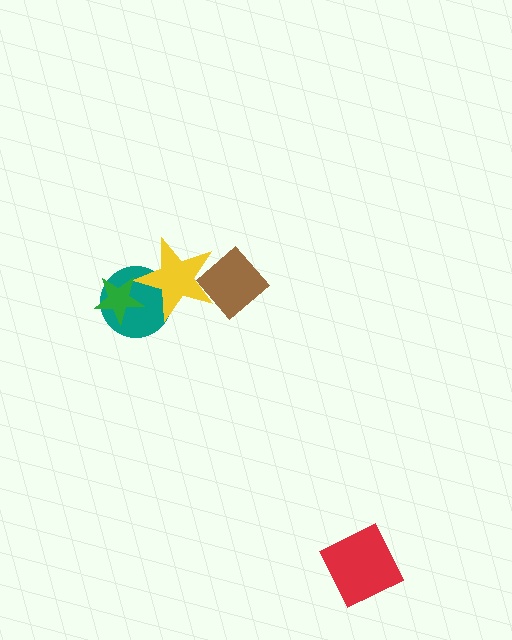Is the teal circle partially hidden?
Yes, it is partially covered by another shape.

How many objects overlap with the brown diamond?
1 object overlaps with the brown diamond.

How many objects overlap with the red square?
0 objects overlap with the red square.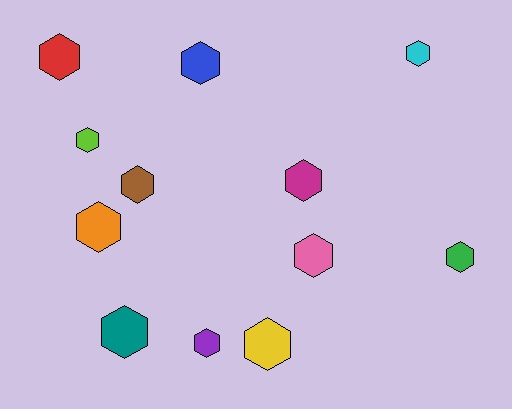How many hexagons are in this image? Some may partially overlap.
There are 12 hexagons.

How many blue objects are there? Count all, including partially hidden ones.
There is 1 blue object.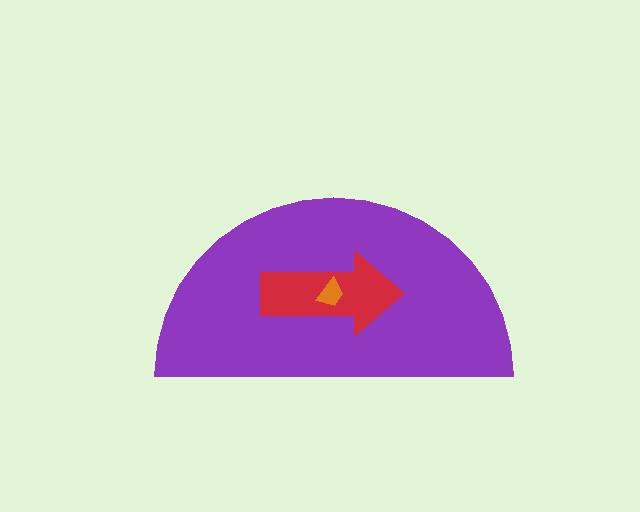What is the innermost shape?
The orange trapezoid.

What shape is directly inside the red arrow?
The orange trapezoid.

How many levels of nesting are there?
3.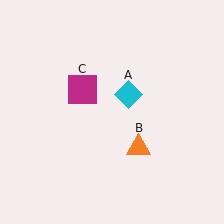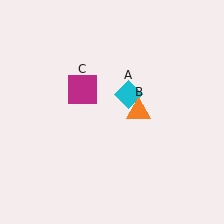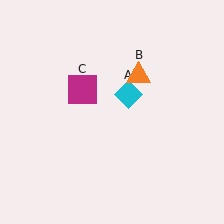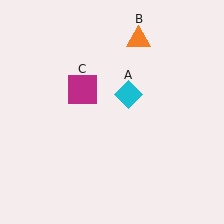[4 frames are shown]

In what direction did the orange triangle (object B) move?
The orange triangle (object B) moved up.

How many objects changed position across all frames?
1 object changed position: orange triangle (object B).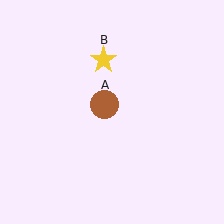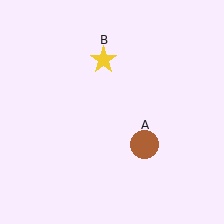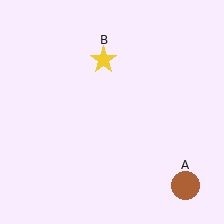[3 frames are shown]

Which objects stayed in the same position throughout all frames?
Yellow star (object B) remained stationary.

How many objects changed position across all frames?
1 object changed position: brown circle (object A).